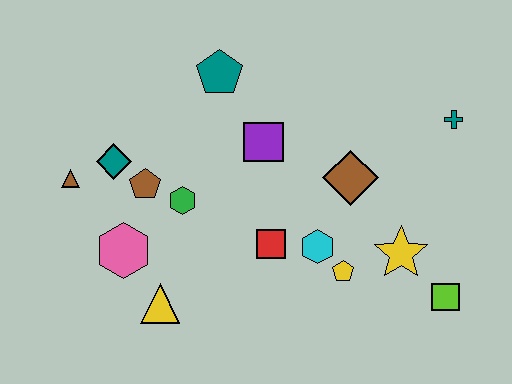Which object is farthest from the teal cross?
The brown triangle is farthest from the teal cross.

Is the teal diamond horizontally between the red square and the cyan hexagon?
No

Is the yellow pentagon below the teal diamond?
Yes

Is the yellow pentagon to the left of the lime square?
Yes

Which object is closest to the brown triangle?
The teal diamond is closest to the brown triangle.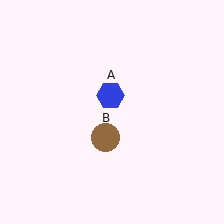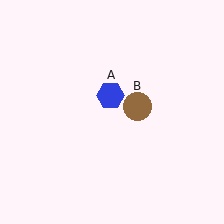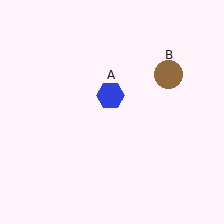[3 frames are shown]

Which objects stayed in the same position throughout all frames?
Blue hexagon (object A) remained stationary.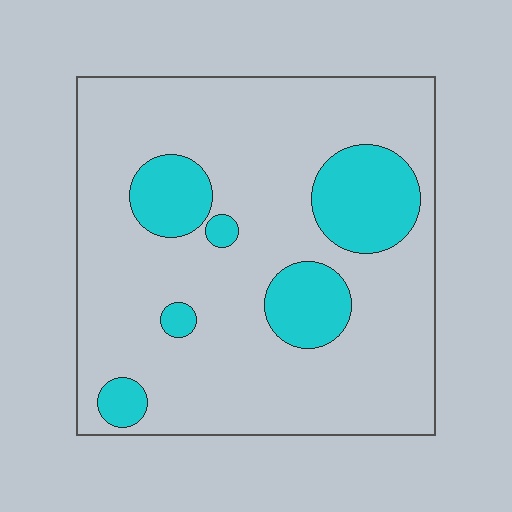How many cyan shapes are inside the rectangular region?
6.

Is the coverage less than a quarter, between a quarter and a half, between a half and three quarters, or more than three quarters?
Less than a quarter.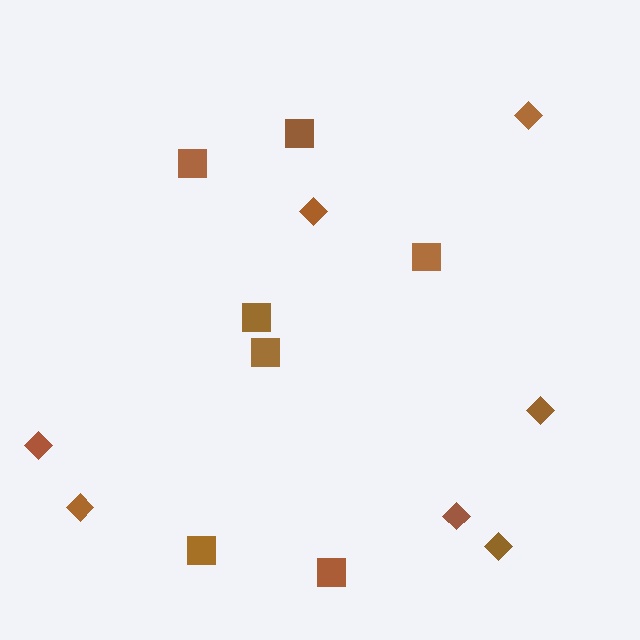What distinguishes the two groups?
There are 2 groups: one group of squares (7) and one group of diamonds (7).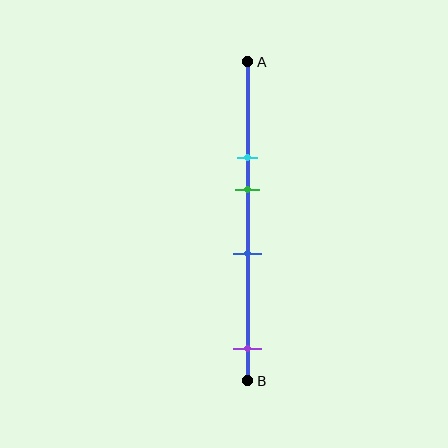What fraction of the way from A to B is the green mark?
The green mark is approximately 40% (0.4) of the way from A to B.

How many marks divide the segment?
There are 4 marks dividing the segment.